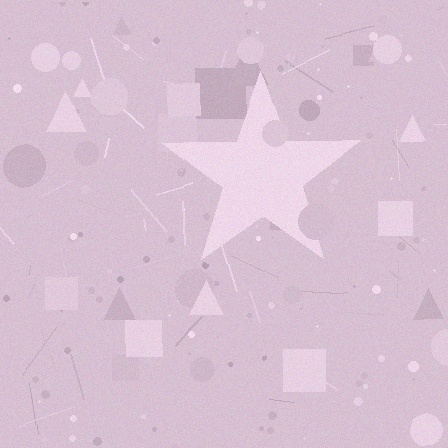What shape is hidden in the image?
A star is hidden in the image.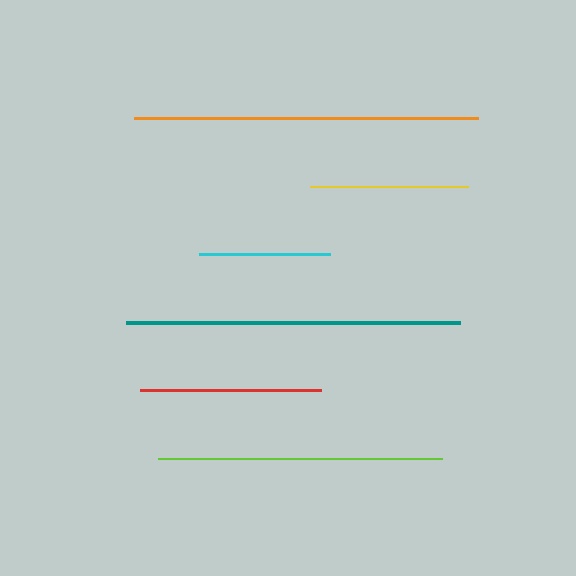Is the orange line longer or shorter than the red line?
The orange line is longer than the red line.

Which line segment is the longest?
The orange line is the longest at approximately 344 pixels.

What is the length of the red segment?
The red segment is approximately 180 pixels long.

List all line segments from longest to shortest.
From longest to shortest: orange, teal, lime, red, yellow, cyan.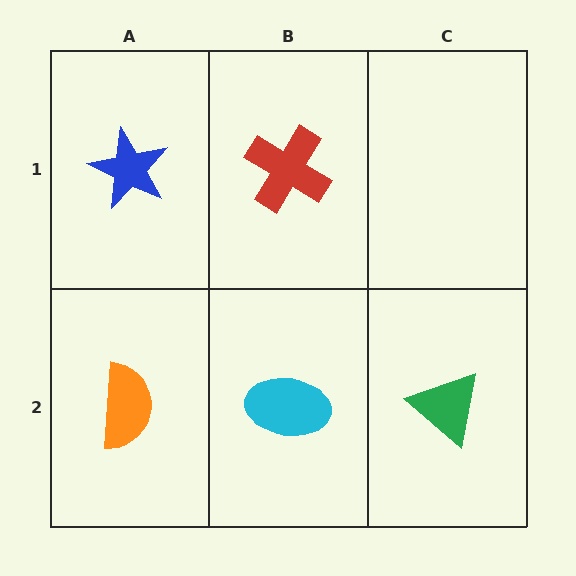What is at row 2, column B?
A cyan ellipse.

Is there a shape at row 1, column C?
No, that cell is empty.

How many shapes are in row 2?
3 shapes.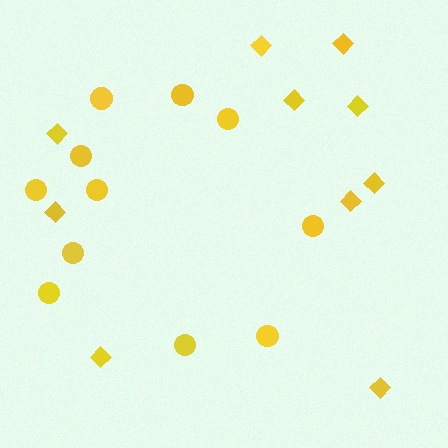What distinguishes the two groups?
There are 2 groups: one group of circles (11) and one group of diamonds (10).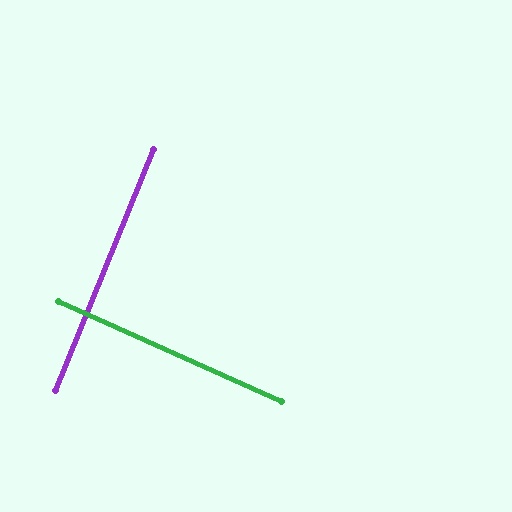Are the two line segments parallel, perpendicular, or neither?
Perpendicular — they meet at approximately 88°.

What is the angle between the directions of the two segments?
Approximately 88 degrees.